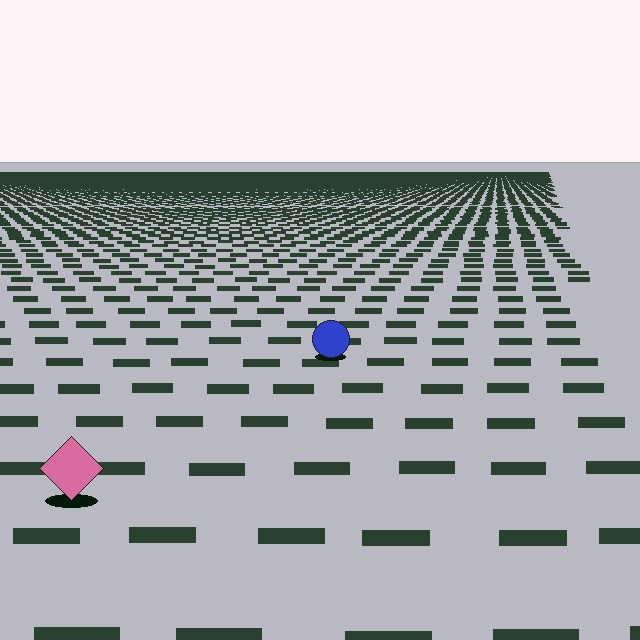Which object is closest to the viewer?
The pink diamond is closest. The texture marks near it are larger and more spread out.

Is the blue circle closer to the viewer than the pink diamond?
No. The pink diamond is closer — you can tell from the texture gradient: the ground texture is coarser near it.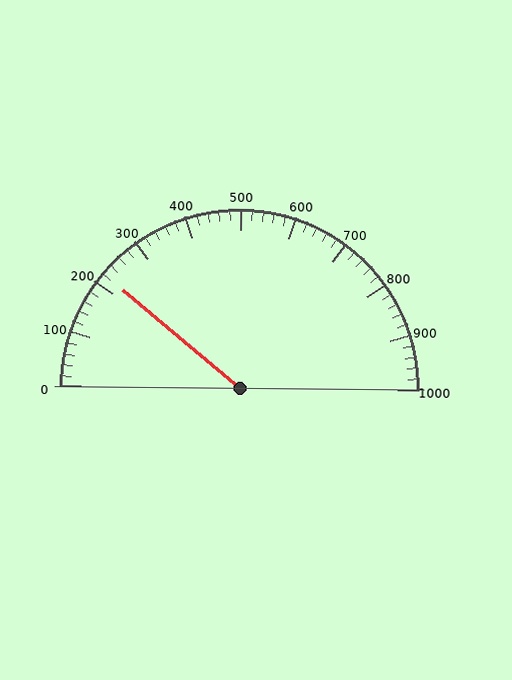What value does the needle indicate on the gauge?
The needle indicates approximately 220.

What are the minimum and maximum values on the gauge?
The gauge ranges from 0 to 1000.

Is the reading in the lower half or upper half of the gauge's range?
The reading is in the lower half of the range (0 to 1000).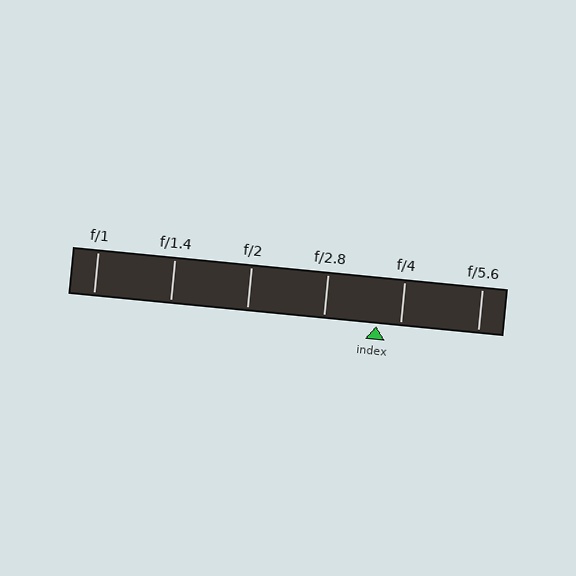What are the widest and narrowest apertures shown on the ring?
The widest aperture shown is f/1 and the narrowest is f/5.6.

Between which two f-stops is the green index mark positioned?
The index mark is between f/2.8 and f/4.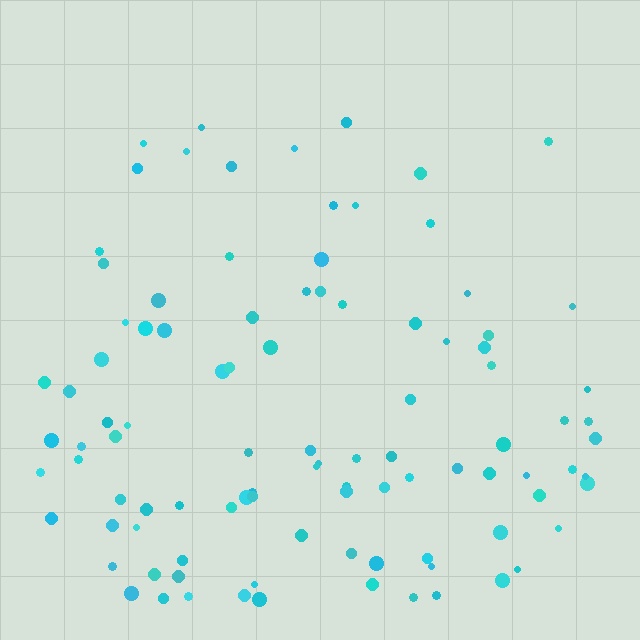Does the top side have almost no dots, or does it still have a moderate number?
Still a moderate number, just noticeably fewer than the bottom.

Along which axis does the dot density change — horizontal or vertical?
Vertical.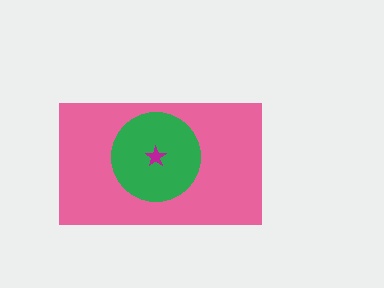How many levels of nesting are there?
3.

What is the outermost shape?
The pink rectangle.